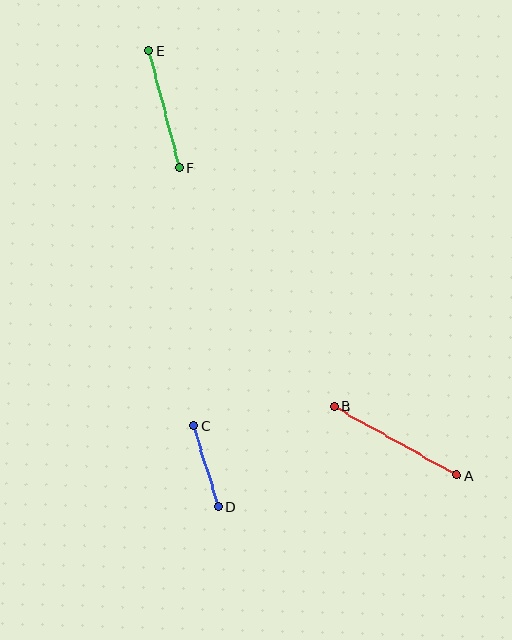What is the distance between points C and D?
The distance is approximately 85 pixels.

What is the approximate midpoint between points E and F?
The midpoint is at approximately (164, 109) pixels.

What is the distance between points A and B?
The distance is approximately 141 pixels.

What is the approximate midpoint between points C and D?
The midpoint is at approximately (206, 466) pixels.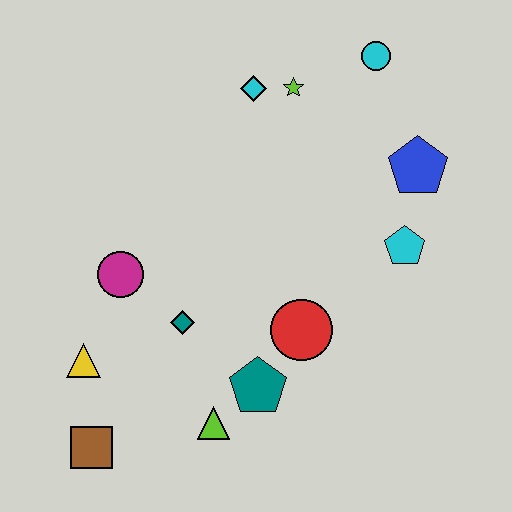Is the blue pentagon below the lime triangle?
No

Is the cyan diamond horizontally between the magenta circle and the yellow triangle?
No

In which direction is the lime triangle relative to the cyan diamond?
The lime triangle is below the cyan diamond.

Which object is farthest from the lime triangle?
The cyan circle is farthest from the lime triangle.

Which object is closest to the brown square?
The yellow triangle is closest to the brown square.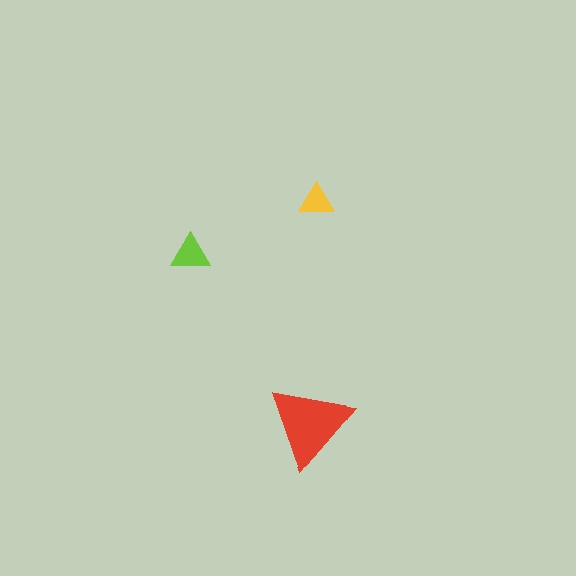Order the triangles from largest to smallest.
the red one, the lime one, the yellow one.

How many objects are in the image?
There are 3 objects in the image.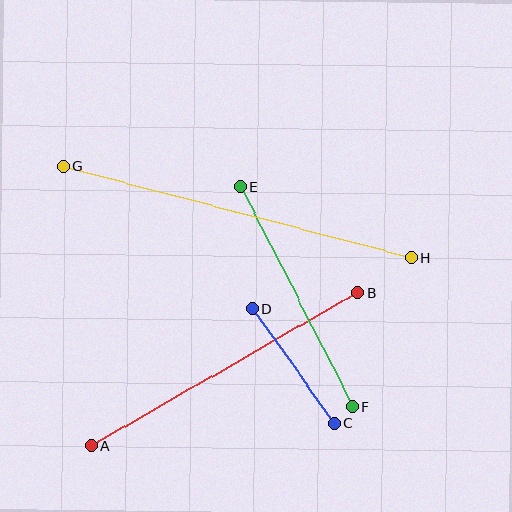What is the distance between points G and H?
The distance is approximately 360 pixels.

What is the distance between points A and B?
The distance is approximately 307 pixels.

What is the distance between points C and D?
The distance is approximately 141 pixels.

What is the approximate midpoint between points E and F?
The midpoint is at approximately (296, 297) pixels.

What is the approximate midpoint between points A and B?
The midpoint is at approximately (224, 369) pixels.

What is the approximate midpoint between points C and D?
The midpoint is at approximately (294, 366) pixels.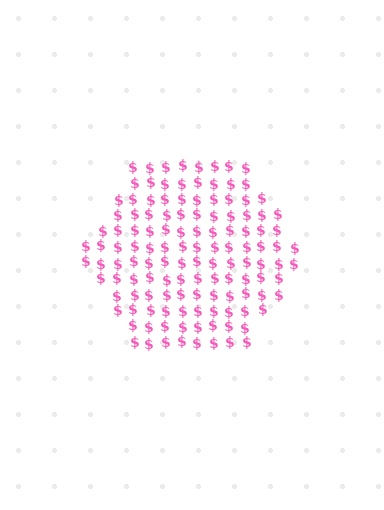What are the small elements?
The small elements are dollar signs.